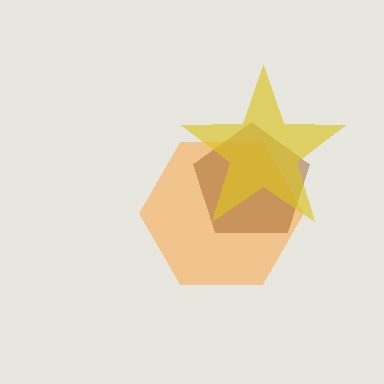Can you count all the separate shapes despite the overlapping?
Yes, there are 3 separate shapes.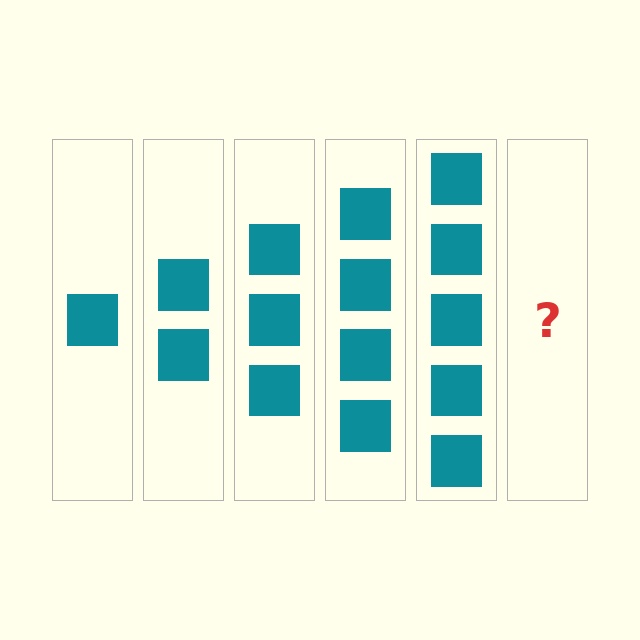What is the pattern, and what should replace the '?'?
The pattern is that each step adds one more square. The '?' should be 6 squares.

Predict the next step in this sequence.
The next step is 6 squares.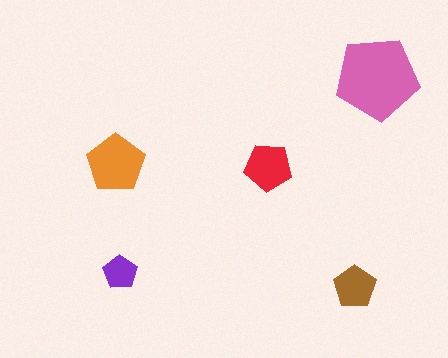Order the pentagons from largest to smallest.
the pink one, the orange one, the red one, the brown one, the purple one.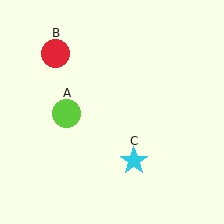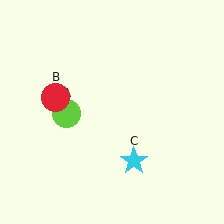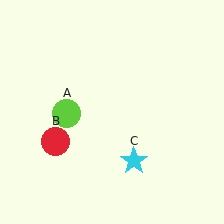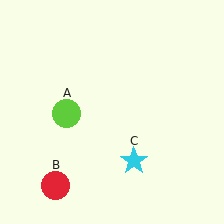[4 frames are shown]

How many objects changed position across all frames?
1 object changed position: red circle (object B).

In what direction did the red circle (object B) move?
The red circle (object B) moved down.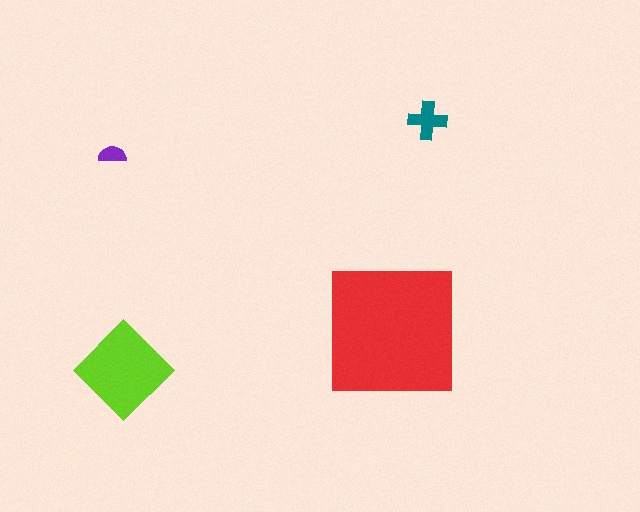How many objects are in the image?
There are 4 objects in the image.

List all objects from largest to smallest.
The red square, the lime diamond, the teal cross, the purple semicircle.